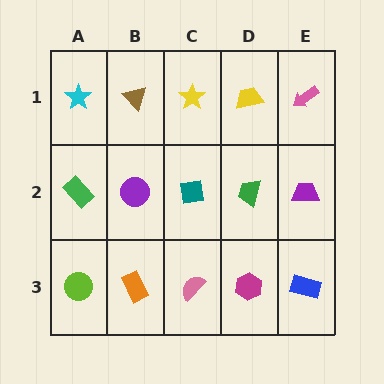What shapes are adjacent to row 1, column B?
A purple circle (row 2, column B), a cyan star (row 1, column A), a yellow star (row 1, column C).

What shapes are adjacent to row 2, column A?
A cyan star (row 1, column A), a lime circle (row 3, column A), a purple circle (row 2, column B).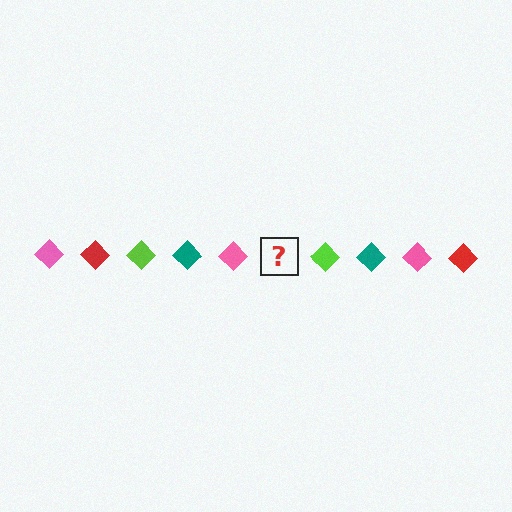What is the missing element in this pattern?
The missing element is a red diamond.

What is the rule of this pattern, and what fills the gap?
The rule is that the pattern cycles through pink, red, lime, teal diamonds. The gap should be filled with a red diamond.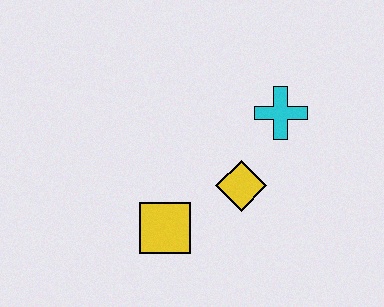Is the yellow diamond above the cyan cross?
No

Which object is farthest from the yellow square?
The cyan cross is farthest from the yellow square.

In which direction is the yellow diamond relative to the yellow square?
The yellow diamond is to the right of the yellow square.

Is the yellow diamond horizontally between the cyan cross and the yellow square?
Yes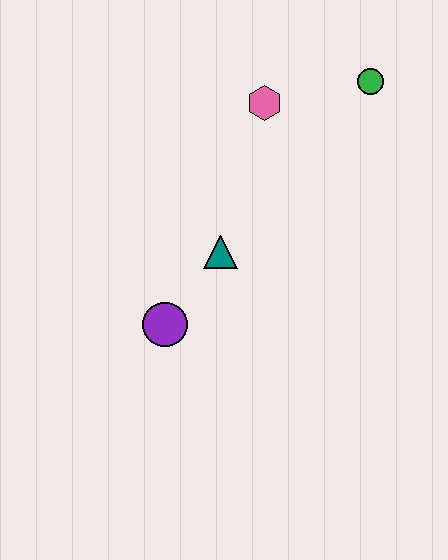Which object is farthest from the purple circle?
The green circle is farthest from the purple circle.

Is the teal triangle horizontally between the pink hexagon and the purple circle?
Yes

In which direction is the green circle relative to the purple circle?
The green circle is above the purple circle.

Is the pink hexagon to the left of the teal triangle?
No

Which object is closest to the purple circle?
The teal triangle is closest to the purple circle.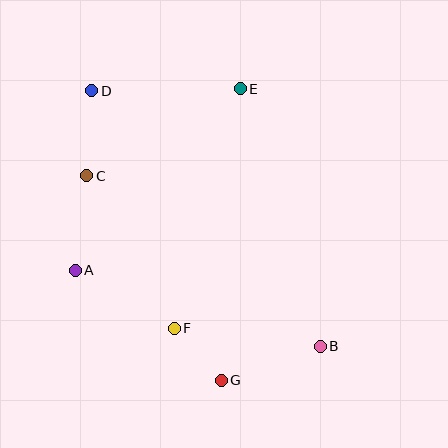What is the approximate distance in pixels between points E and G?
The distance between E and G is approximately 292 pixels.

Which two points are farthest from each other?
Points B and D are farthest from each other.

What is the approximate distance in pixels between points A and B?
The distance between A and B is approximately 257 pixels.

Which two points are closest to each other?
Points F and G are closest to each other.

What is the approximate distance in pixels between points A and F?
The distance between A and F is approximately 115 pixels.